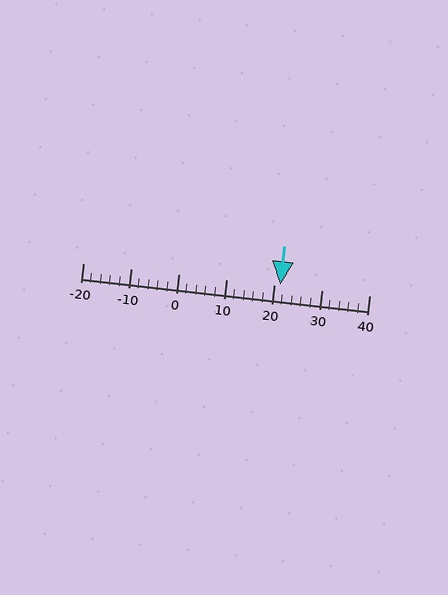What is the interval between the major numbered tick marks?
The major tick marks are spaced 10 units apart.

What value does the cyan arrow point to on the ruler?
The cyan arrow points to approximately 21.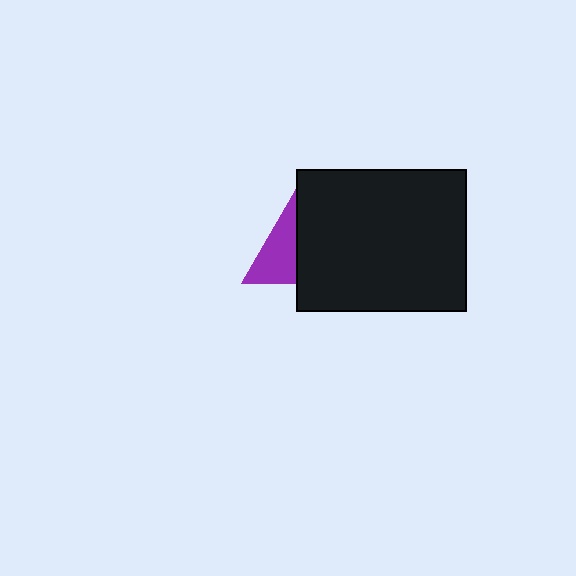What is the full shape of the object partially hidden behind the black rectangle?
The partially hidden object is a purple triangle.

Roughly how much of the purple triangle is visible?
A small part of it is visible (roughly 38%).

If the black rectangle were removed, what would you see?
You would see the complete purple triangle.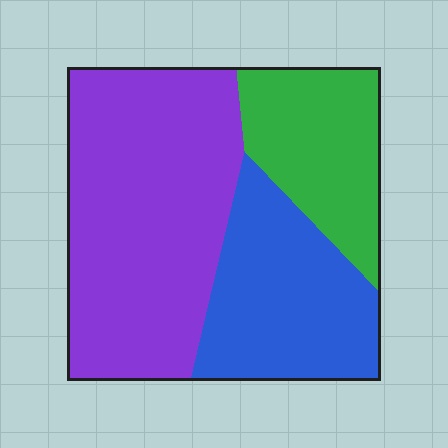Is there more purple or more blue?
Purple.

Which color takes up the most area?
Purple, at roughly 50%.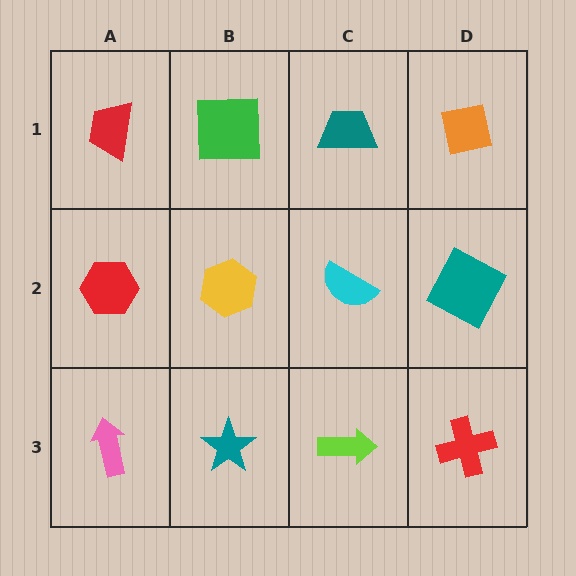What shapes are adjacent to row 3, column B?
A yellow hexagon (row 2, column B), a pink arrow (row 3, column A), a lime arrow (row 3, column C).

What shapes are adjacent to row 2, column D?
An orange square (row 1, column D), a red cross (row 3, column D), a cyan semicircle (row 2, column C).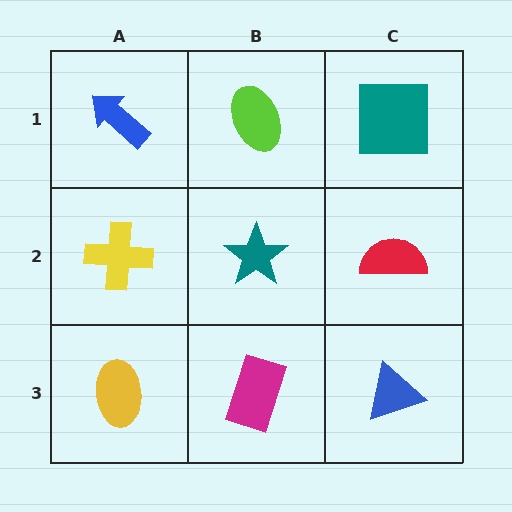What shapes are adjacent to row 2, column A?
A blue arrow (row 1, column A), a yellow ellipse (row 3, column A), a teal star (row 2, column B).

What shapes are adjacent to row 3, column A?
A yellow cross (row 2, column A), a magenta rectangle (row 3, column B).